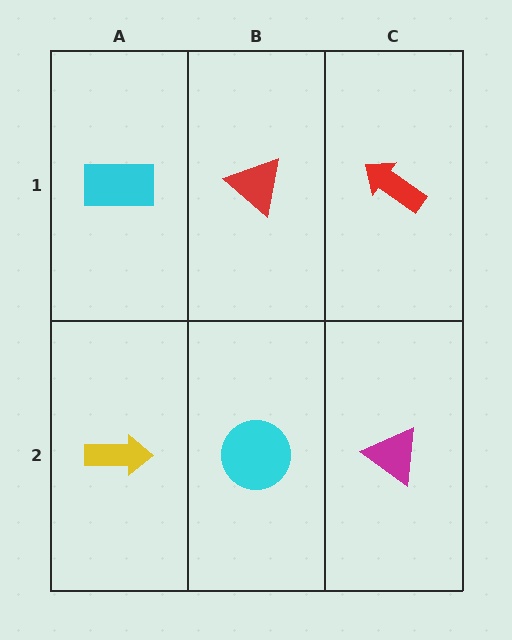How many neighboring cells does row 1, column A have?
2.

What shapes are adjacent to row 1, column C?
A magenta triangle (row 2, column C), a red triangle (row 1, column B).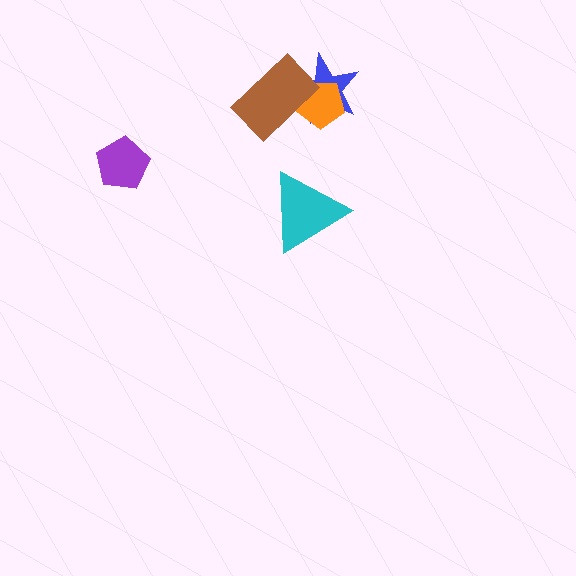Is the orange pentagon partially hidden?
Yes, it is partially covered by another shape.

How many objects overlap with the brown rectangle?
2 objects overlap with the brown rectangle.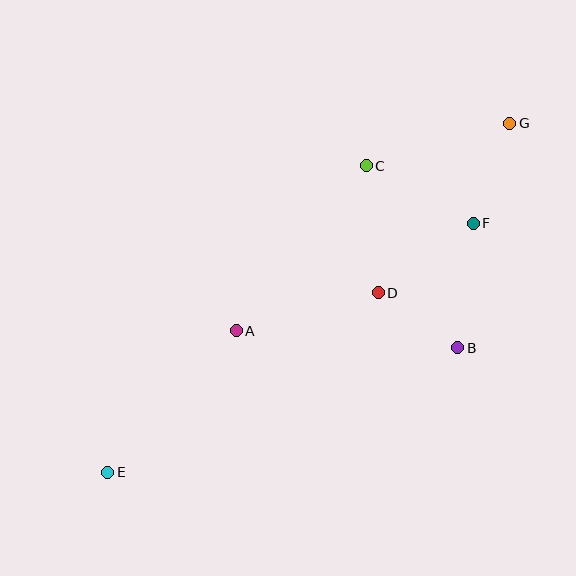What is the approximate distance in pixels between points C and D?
The distance between C and D is approximately 128 pixels.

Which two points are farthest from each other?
Points E and G are farthest from each other.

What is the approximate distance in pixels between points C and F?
The distance between C and F is approximately 122 pixels.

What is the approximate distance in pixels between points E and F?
The distance between E and F is approximately 442 pixels.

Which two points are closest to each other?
Points B and D are closest to each other.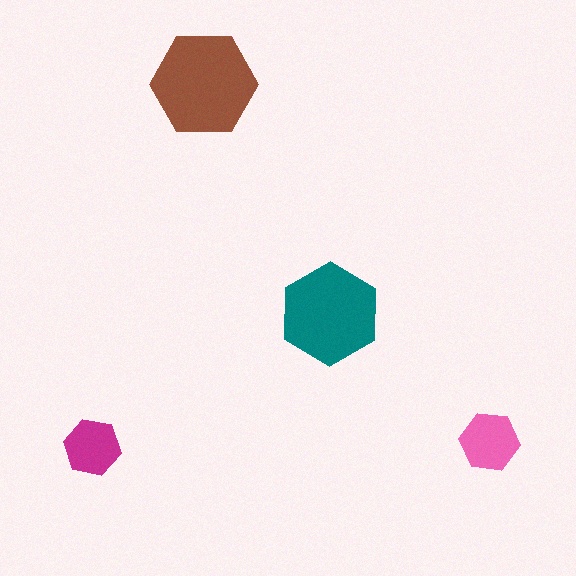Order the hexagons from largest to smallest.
the brown one, the teal one, the pink one, the magenta one.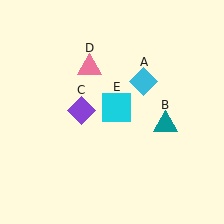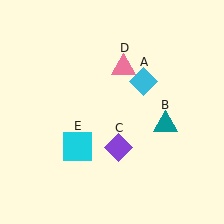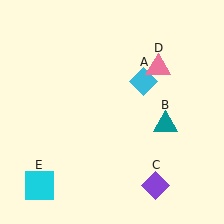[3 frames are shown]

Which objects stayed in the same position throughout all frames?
Cyan diamond (object A) and teal triangle (object B) remained stationary.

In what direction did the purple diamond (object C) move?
The purple diamond (object C) moved down and to the right.